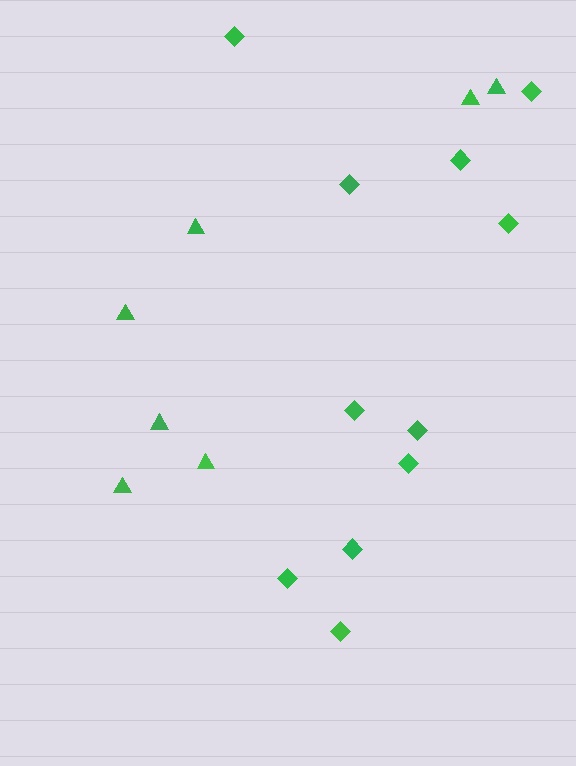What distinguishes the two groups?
There are 2 groups: one group of triangles (7) and one group of diamonds (11).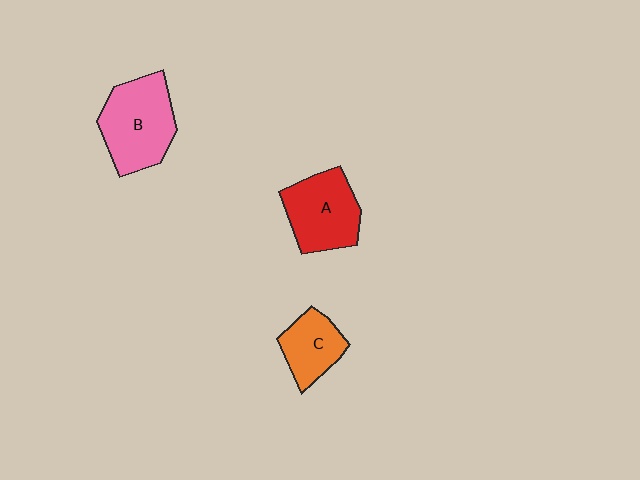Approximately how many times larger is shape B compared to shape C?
Approximately 1.7 times.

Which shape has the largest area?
Shape B (pink).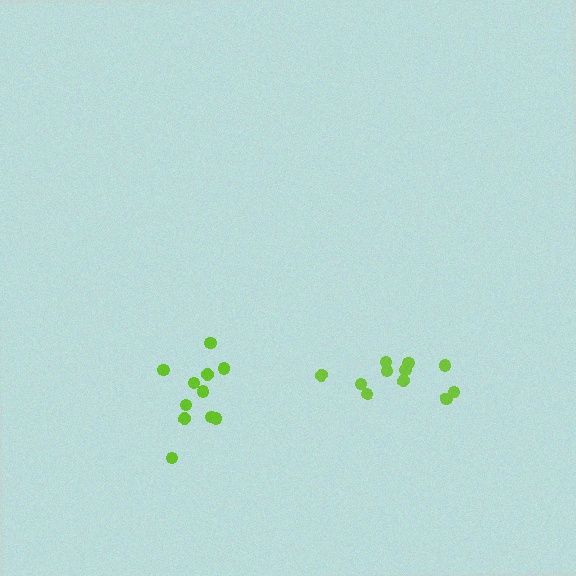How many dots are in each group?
Group 1: 11 dots, Group 2: 11 dots (22 total).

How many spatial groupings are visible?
There are 2 spatial groupings.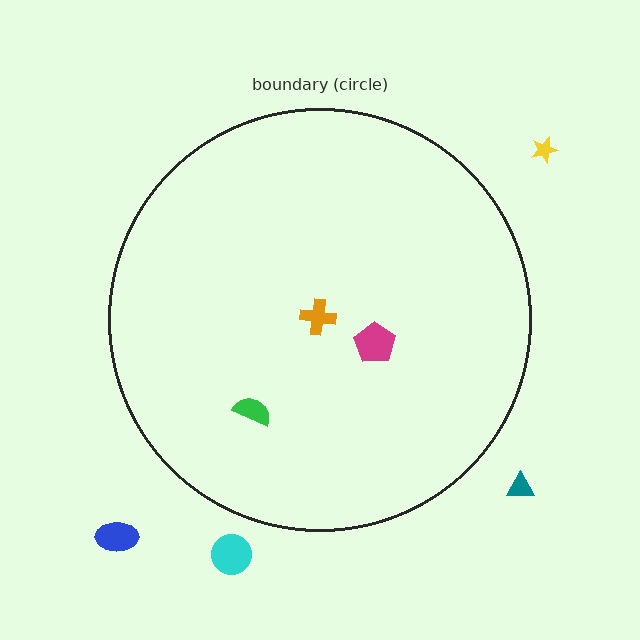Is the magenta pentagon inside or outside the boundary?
Inside.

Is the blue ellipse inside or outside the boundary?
Outside.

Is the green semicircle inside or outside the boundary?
Inside.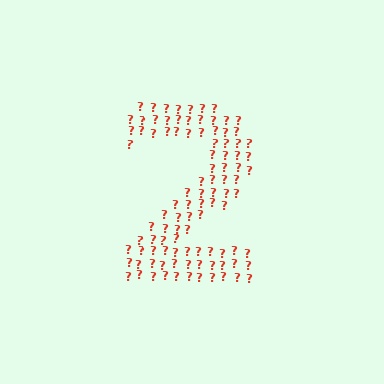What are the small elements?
The small elements are question marks.